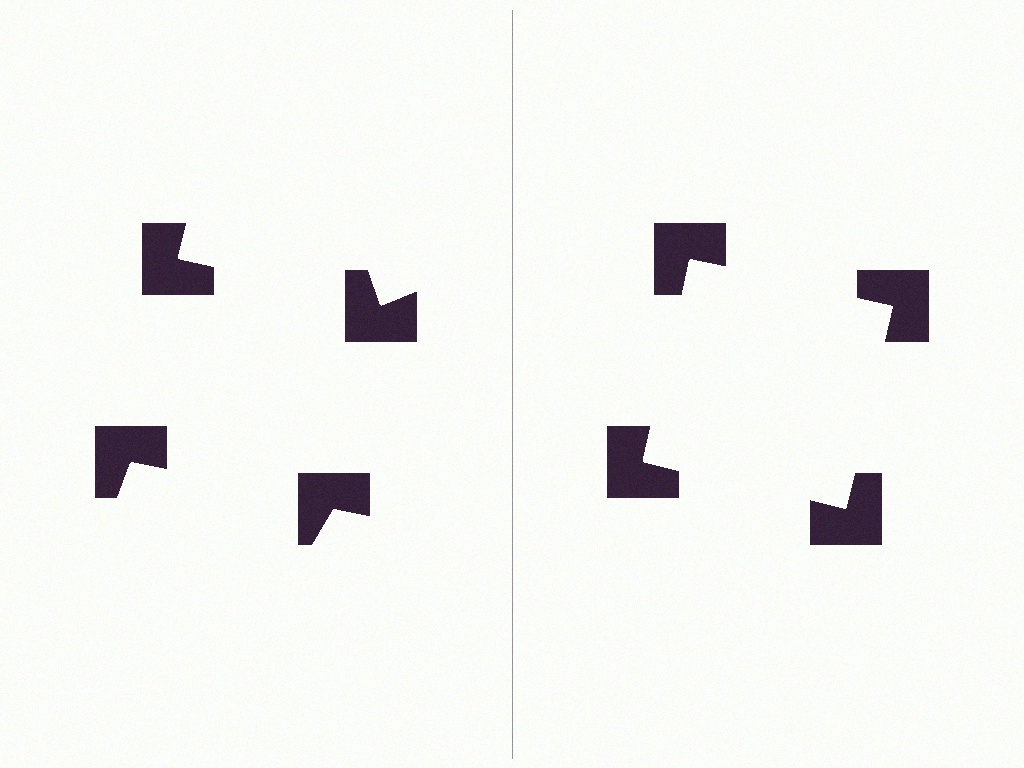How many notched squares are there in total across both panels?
8 — 4 on each side.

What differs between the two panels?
The notched squares are positioned identically on both sides; only the wedge orientations differ. On the right they align to a square; on the left they are misaligned.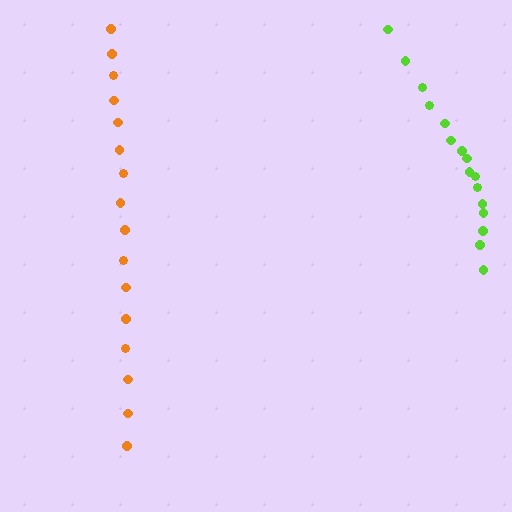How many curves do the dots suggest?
There are 2 distinct paths.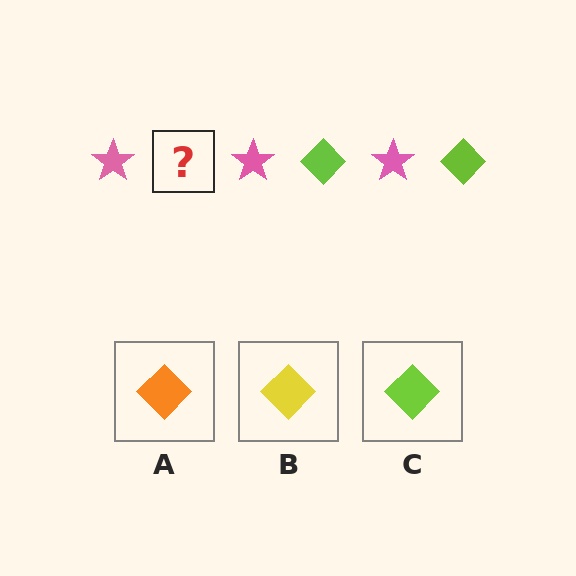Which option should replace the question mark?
Option C.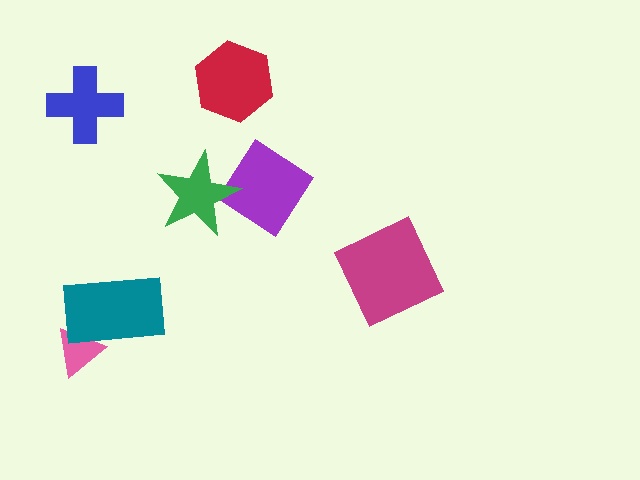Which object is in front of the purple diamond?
The green star is in front of the purple diamond.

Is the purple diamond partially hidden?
Yes, it is partially covered by another shape.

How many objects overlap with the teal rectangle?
1 object overlaps with the teal rectangle.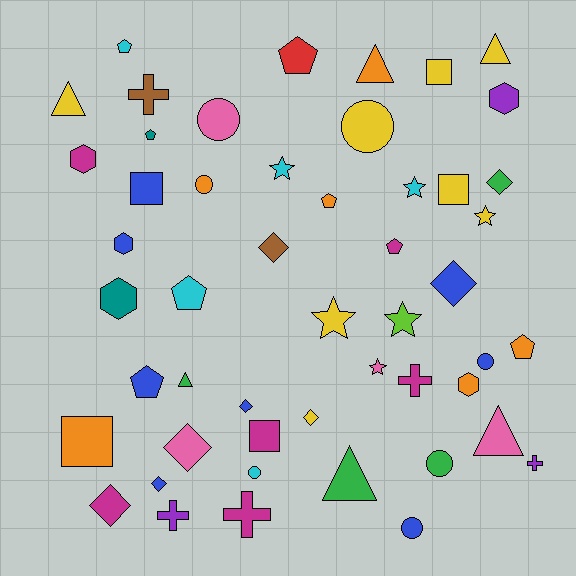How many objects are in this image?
There are 50 objects.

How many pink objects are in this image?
There are 4 pink objects.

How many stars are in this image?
There are 6 stars.